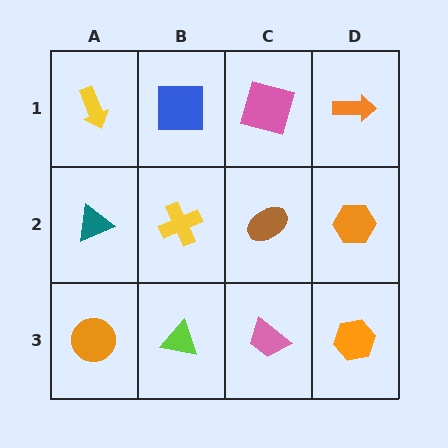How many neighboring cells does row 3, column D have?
2.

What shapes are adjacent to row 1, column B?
A yellow cross (row 2, column B), a yellow arrow (row 1, column A), a pink square (row 1, column C).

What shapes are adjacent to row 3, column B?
A yellow cross (row 2, column B), an orange circle (row 3, column A), a pink trapezoid (row 3, column C).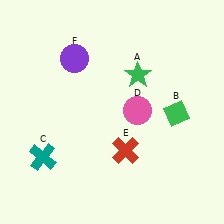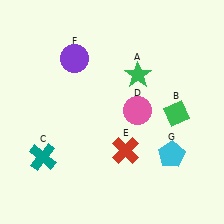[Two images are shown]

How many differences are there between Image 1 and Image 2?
There is 1 difference between the two images.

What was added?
A cyan pentagon (G) was added in Image 2.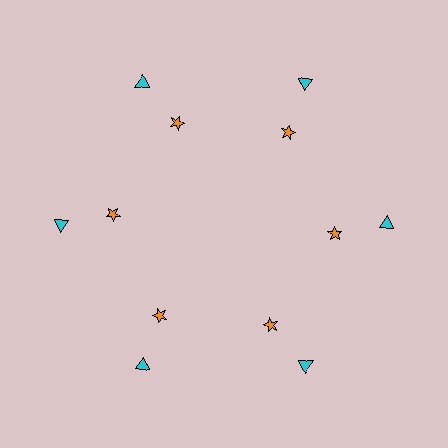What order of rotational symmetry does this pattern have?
This pattern has 6-fold rotational symmetry.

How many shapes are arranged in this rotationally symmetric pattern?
There are 12 shapes, arranged in 6 groups of 2.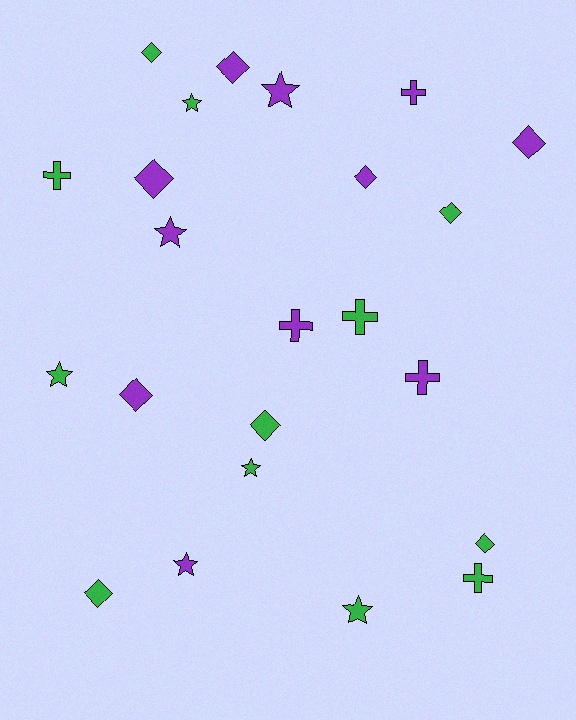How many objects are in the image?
There are 23 objects.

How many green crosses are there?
There are 3 green crosses.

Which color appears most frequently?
Green, with 12 objects.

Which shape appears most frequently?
Diamond, with 10 objects.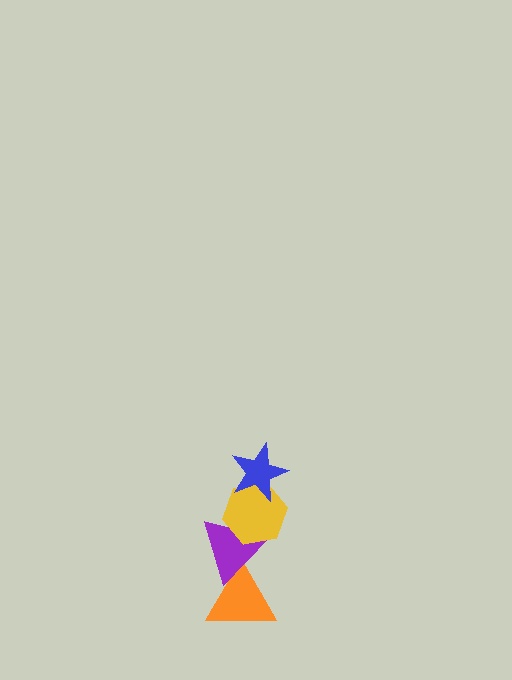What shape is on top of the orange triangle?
The purple triangle is on top of the orange triangle.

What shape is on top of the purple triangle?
The yellow hexagon is on top of the purple triangle.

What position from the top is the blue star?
The blue star is 1st from the top.